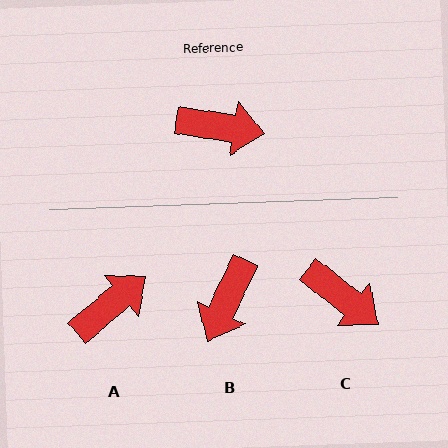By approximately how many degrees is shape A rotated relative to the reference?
Approximately 49 degrees counter-clockwise.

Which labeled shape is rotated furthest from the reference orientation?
B, about 107 degrees away.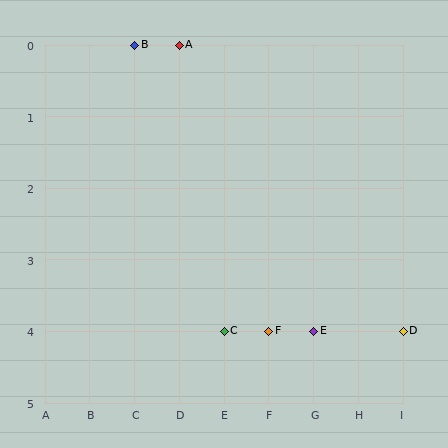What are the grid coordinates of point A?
Point A is at grid coordinates (D, 0).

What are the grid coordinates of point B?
Point B is at grid coordinates (C, 0).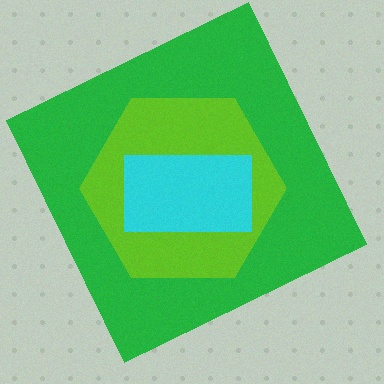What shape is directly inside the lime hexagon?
The cyan rectangle.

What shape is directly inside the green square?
The lime hexagon.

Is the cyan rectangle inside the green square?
Yes.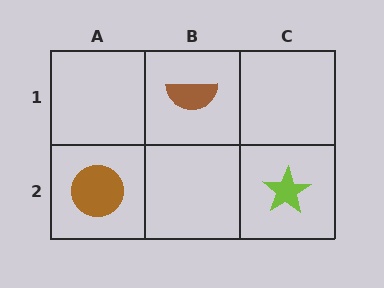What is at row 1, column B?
A brown semicircle.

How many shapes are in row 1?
1 shape.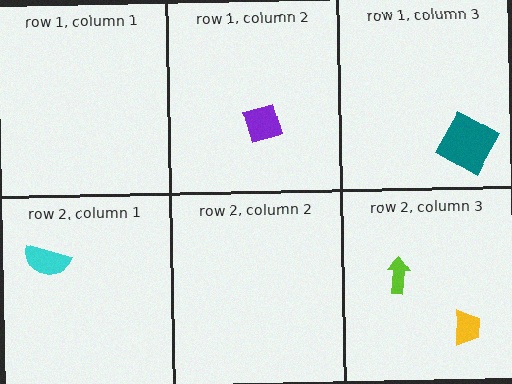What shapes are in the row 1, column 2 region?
The purple diamond.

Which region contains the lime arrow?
The row 2, column 3 region.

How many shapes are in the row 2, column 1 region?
1.